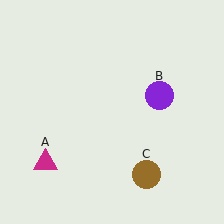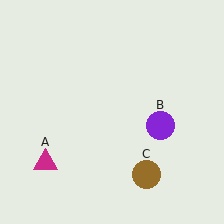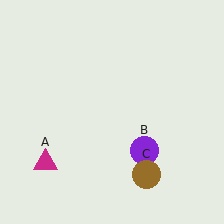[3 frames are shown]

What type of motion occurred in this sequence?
The purple circle (object B) rotated clockwise around the center of the scene.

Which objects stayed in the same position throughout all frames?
Magenta triangle (object A) and brown circle (object C) remained stationary.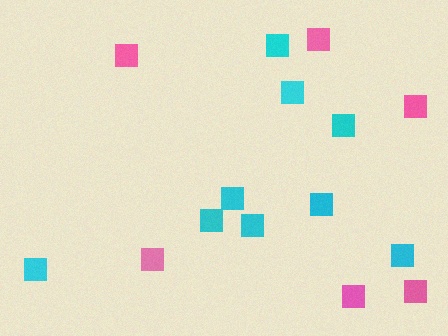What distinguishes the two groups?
There are 2 groups: one group of cyan squares (9) and one group of pink squares (6).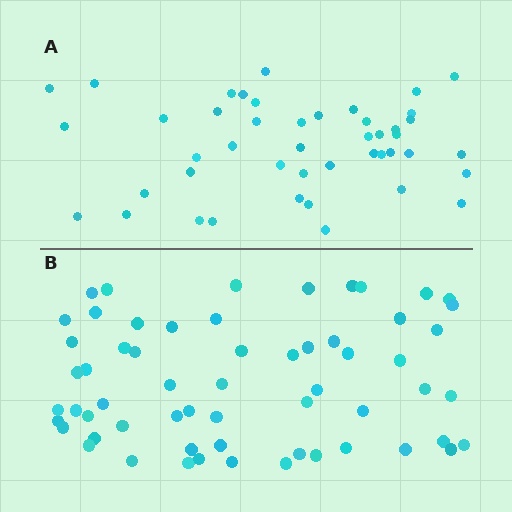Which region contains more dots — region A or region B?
Region B (the bottom region) has more dots.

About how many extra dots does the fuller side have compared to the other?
Region B has approximately 15 more dots than region A.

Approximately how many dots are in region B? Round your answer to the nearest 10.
About 60 dots.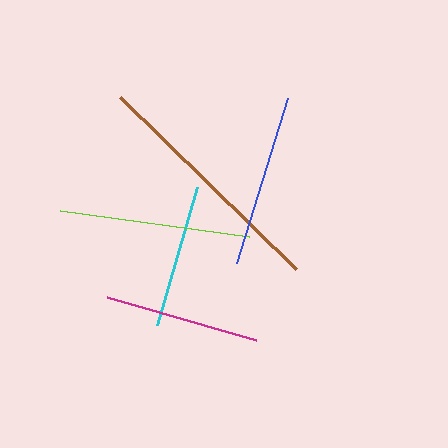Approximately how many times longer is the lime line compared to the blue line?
The lime line is approximately 1.1 times the length of the blue line.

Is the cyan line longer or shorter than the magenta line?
The magenta line is longer than the cyan line.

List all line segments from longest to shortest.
From longest to shortest: brown, lime, blue, magenta, cyan.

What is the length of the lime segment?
The lime segment is approximately 191 pixels long.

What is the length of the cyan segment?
The cyan segment is approximately 145 pixels long.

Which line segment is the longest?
The brown line is the longest at approximately 246 pixels.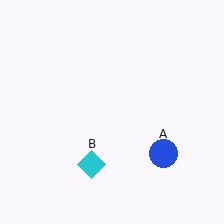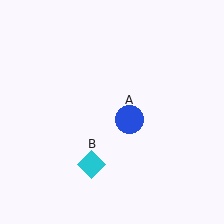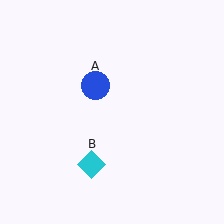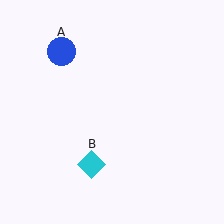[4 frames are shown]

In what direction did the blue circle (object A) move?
The blue circle (object A) moved up and to the left.